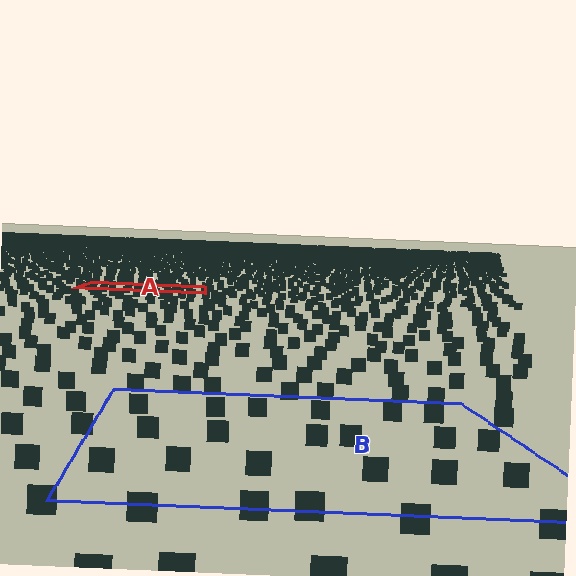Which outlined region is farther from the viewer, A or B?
Region A is farther from the viewer — the texture elements inside it appear smaller and more densely packed.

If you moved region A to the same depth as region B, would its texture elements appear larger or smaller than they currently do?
They would appear larger. At a closer depth, the same texture elements are projected at a bigger on-screen size.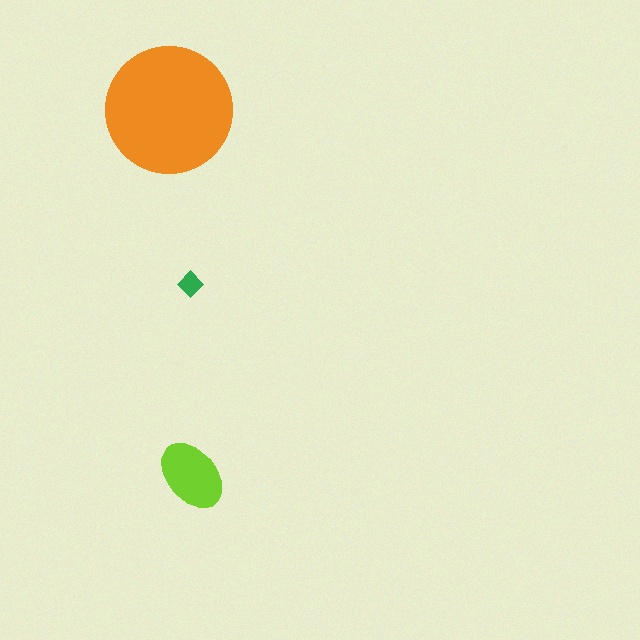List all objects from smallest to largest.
The green diamond, the lime ellipse, the orange circle.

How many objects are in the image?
There are 3 objects in the image.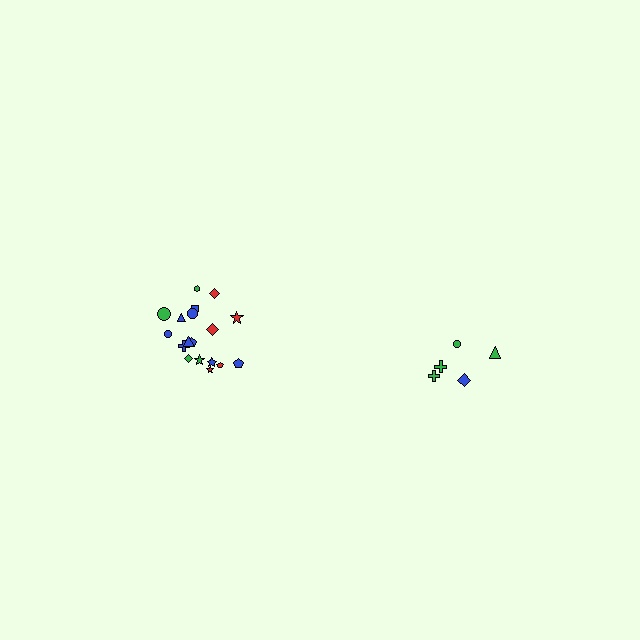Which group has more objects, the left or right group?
The left group.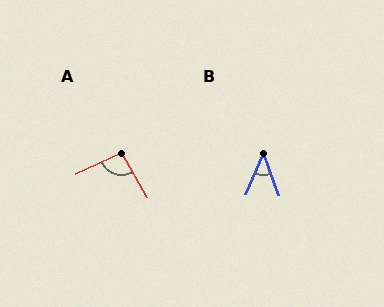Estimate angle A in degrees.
Approximately 96 degrees.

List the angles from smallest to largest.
B (44°), A (96°).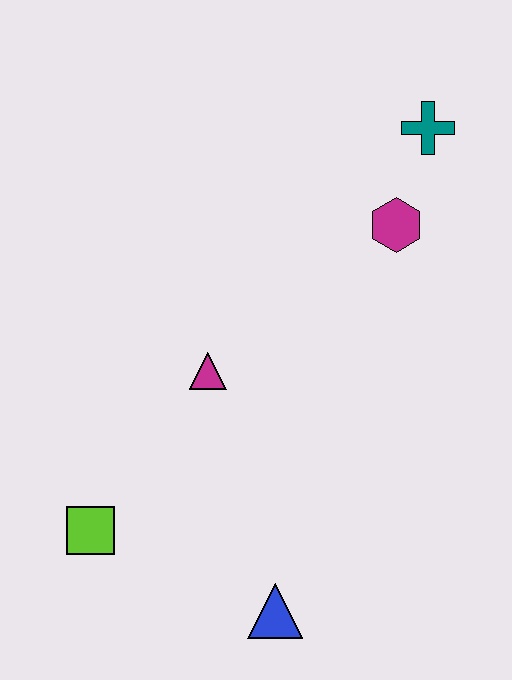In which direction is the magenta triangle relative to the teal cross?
The magenta triangle is below the teal cross.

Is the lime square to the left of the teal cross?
Yes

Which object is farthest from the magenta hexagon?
The lime square is farthest from the magenta hexagon.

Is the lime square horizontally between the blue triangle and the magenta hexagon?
No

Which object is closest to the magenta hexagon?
The teal cross is closest to the magenta hexagon.